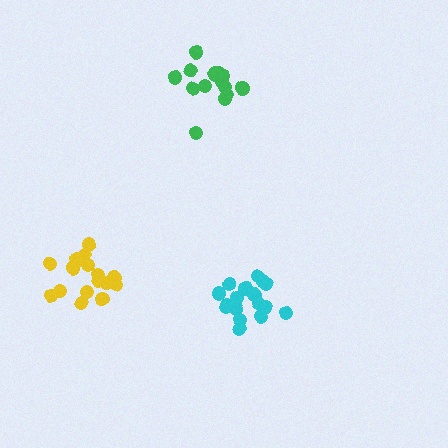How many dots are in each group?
Group 1: 17 dots, Group 2: 17 dots, Group 3: 18 dots (52 total).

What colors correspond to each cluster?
The clusters are colored: green, yellow, cyan.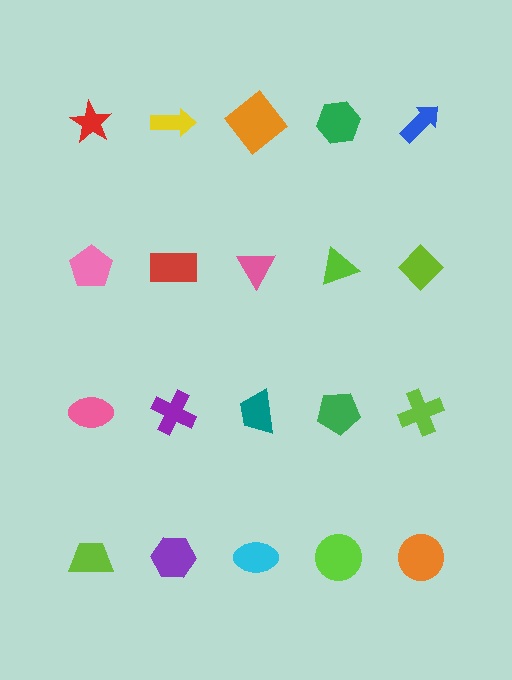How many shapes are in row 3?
5 shapes.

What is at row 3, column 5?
A lime cross.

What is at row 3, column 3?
A teal trapezoid.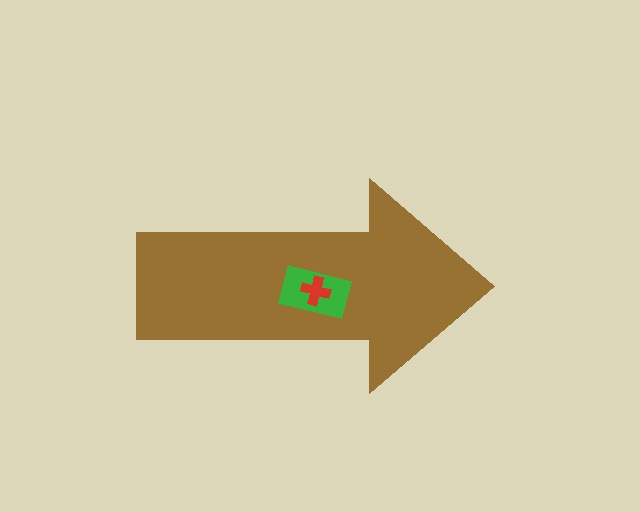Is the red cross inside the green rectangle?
Yes.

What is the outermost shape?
The brown arrow.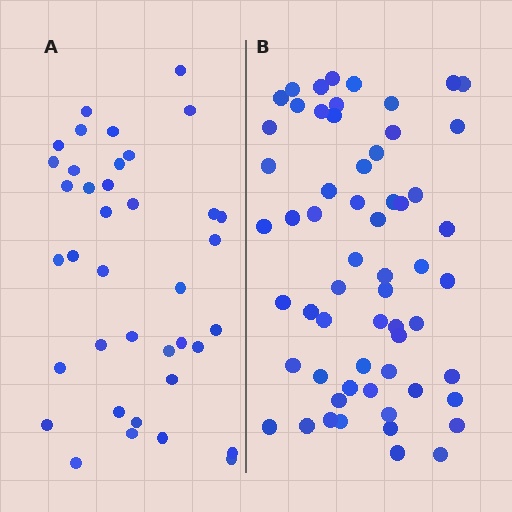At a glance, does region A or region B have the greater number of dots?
Region B (the right region) has more dots.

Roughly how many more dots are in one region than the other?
Region B has approximately 20 more dots than region A.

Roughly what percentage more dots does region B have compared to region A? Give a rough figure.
About 60% more.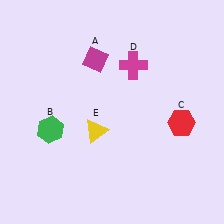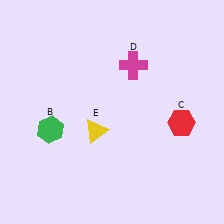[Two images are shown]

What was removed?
The magenta diamond (A) was removed in Image 2.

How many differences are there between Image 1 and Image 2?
There is 1 difference between the two images.